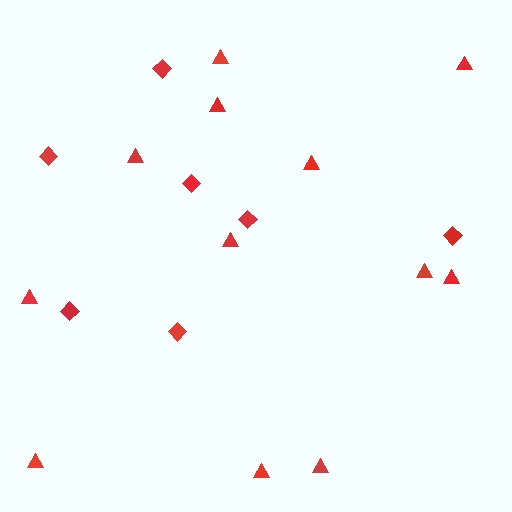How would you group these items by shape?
There are 2 groups: one group of diamonds (7) and one group of triangles (12).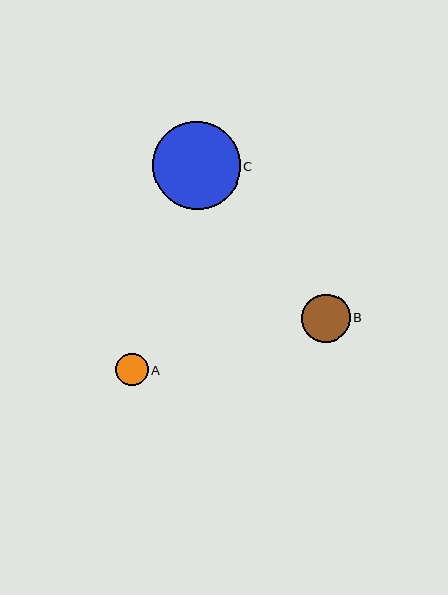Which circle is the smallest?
Circle A is the smallest with a size of approximately 32 pixels.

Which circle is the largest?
Circle C is the largest with a size of approximately 88 pixels.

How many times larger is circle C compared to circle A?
Circle C is approximately 2.7 times the size of circle A.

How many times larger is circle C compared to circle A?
Circle C is approximately 2.7 times the size of circle A.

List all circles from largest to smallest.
From largest to smallest: C, B, A.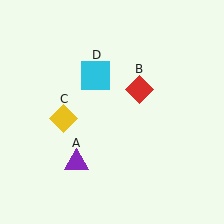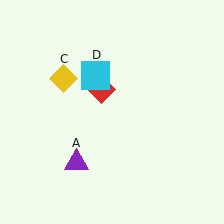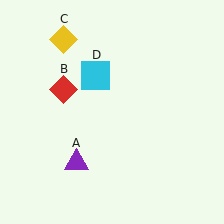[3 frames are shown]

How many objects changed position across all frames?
2 objects changed position: red diamond (object B), yellow diamond (object C).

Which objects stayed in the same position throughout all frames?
Purple triangle (object A) and cyan square (object D) remained stationary.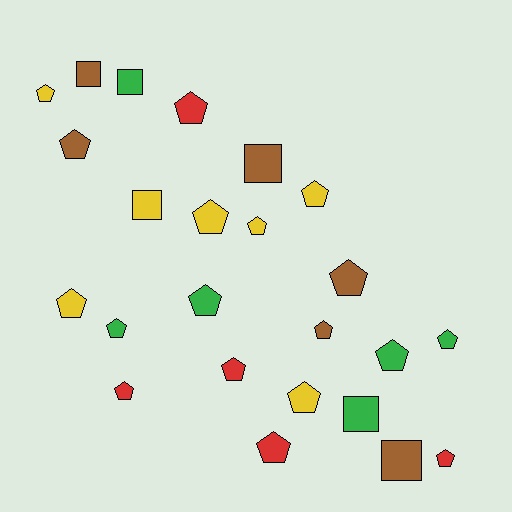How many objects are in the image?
There are 24 objects.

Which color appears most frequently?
Yellow, with 7 objects.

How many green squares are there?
There are 2 green squares.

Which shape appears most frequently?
Pentagon, with 18 objects.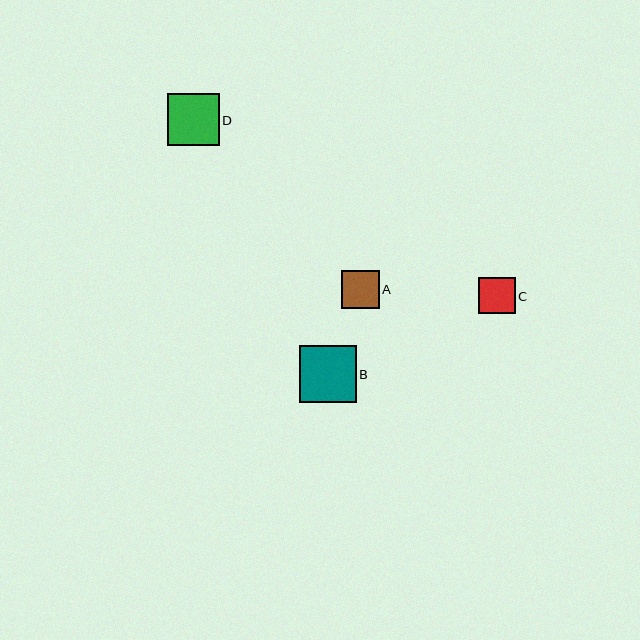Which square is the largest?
Square B is the largest with a size of approximately 57 pixels.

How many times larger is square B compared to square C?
Square B is approximately 1.6 times the size of square C.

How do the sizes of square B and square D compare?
Square B and square D are approximately the same size.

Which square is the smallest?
Square C is the smallest with a size of approximately 37 pixels.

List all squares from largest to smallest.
From largest to smallest: B, D, A, C.